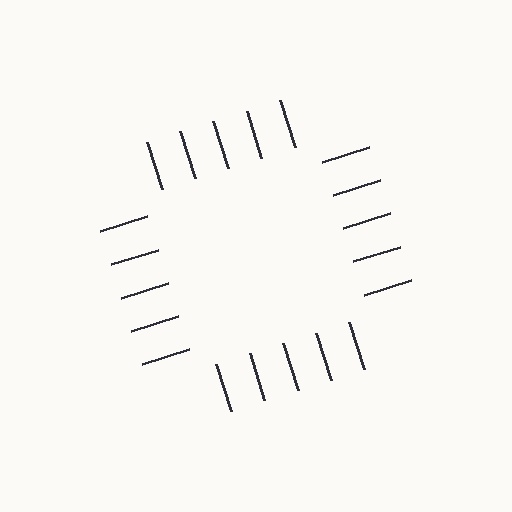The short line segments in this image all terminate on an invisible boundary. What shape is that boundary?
An illusory square — the line segments terminate on its edges but no continuous stroke is drawn.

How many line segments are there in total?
20 — 5 along each of the 4 edges.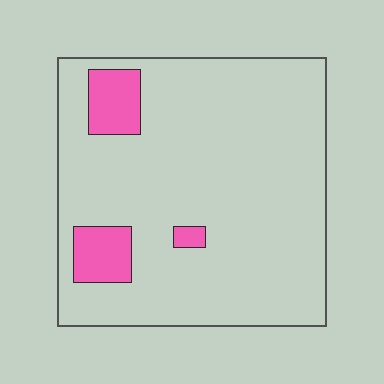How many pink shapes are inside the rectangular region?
3.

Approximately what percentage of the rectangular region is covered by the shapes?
Approximately 10%.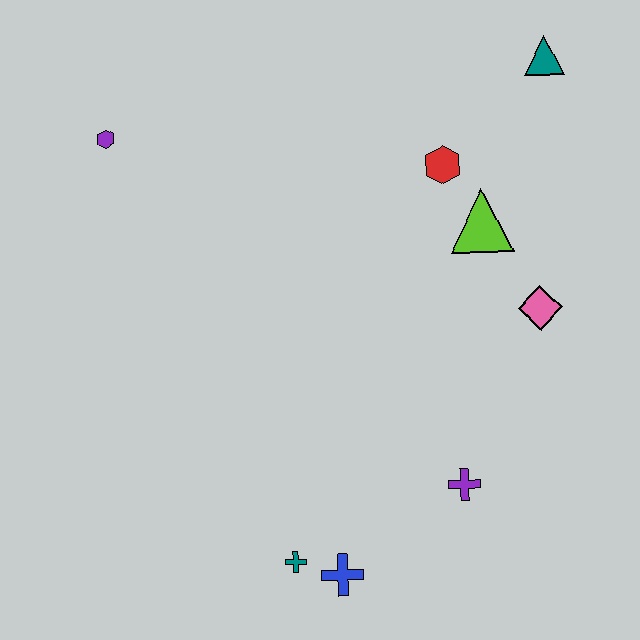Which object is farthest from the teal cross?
The teal triangle is farthest from the teal cross.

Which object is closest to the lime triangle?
The red hexagon is closest to the lime triangle.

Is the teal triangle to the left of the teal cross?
No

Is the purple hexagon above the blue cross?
Yes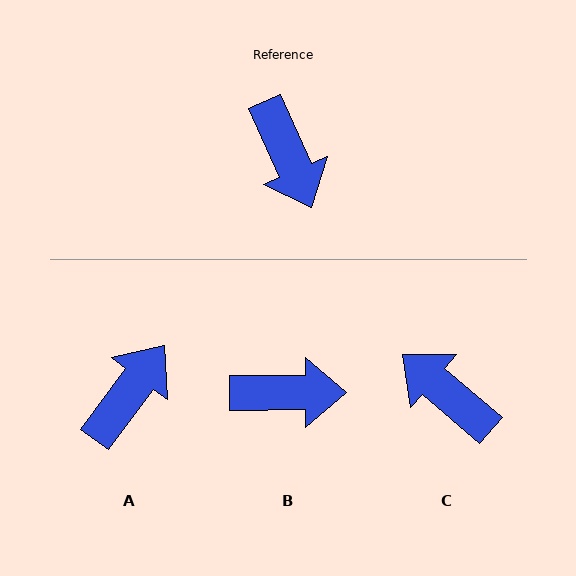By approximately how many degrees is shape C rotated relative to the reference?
Approximately 154 degrees clockwise.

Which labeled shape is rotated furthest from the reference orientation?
C, about 154 degrees away.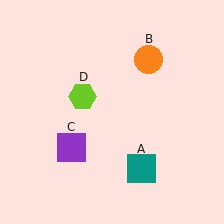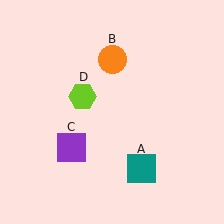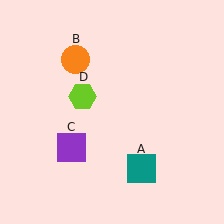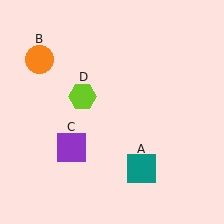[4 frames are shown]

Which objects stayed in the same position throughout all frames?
Teal square (object A) and purple square (object C) and lime hexagon (object D) remained stationary.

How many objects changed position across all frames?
1 object changed position: orange circle (object B).